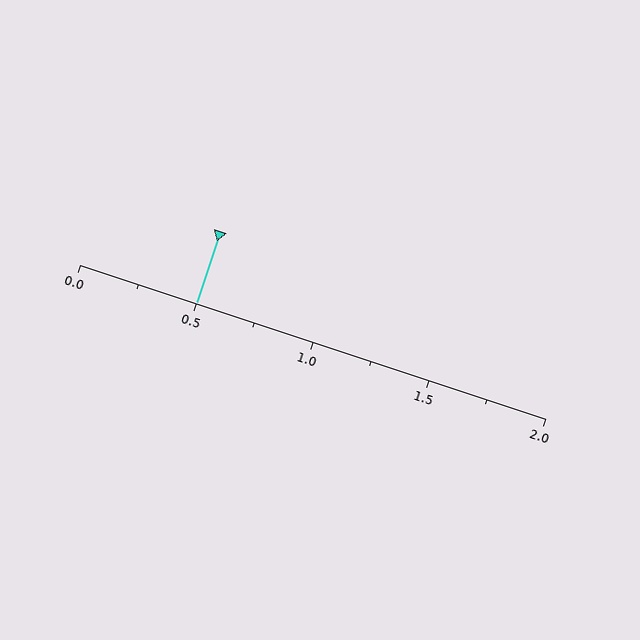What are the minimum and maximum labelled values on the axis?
The axis runs from 0.0 to 2.0.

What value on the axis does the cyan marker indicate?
The marker indicates approximately 0.5.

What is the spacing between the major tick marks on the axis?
The major ticks are spaced 0.5 apart.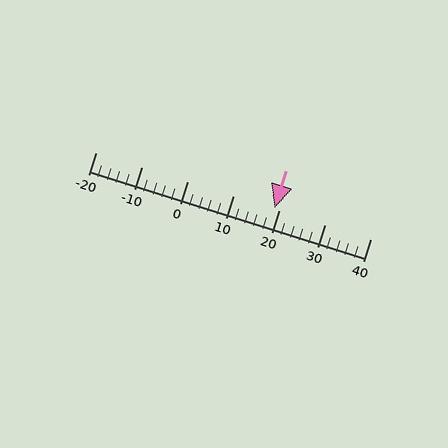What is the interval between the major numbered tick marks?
The major tick marks are spaced 10 units apart.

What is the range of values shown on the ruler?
The ruler shows values from -20 to 40.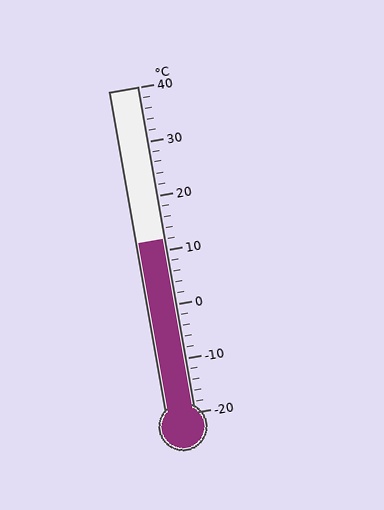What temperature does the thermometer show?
The thermometer shows approximately 12°C.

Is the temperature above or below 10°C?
The temperature is above 10°C.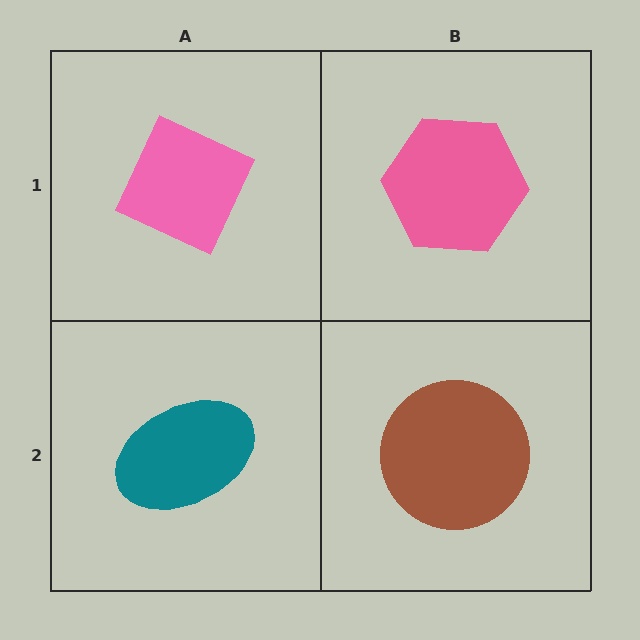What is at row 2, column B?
A brown circle.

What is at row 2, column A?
A teal ellipse.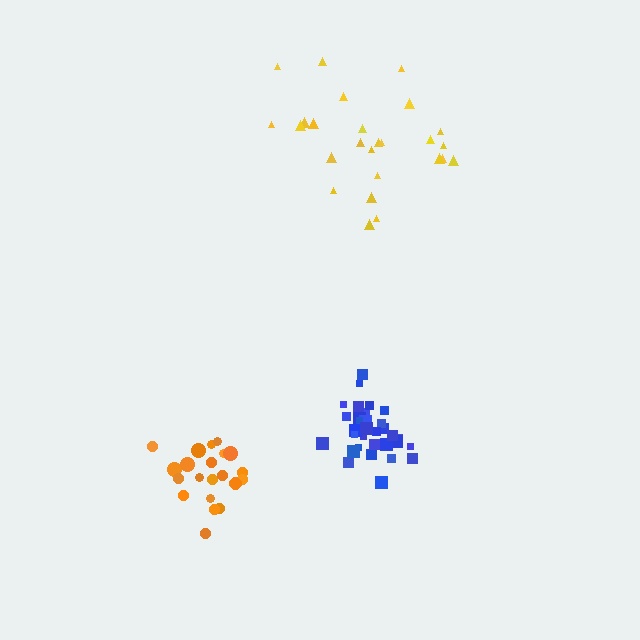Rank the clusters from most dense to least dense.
blue, orange, yellow.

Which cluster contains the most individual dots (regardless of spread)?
Blue (33).